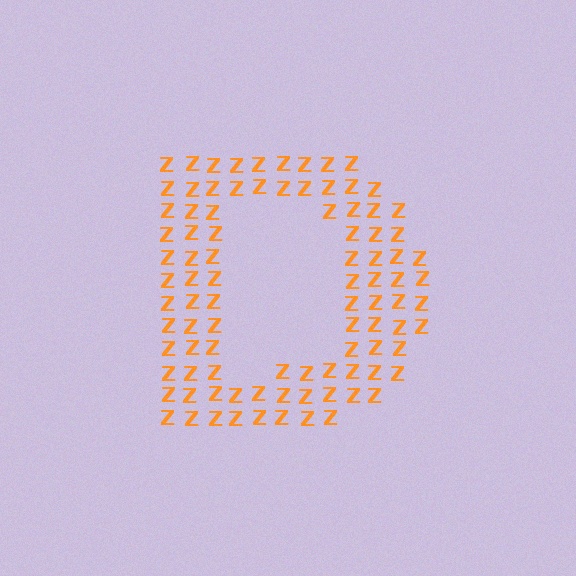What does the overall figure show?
The overall figure shows the letter D.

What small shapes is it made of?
It is made of small letter Z's.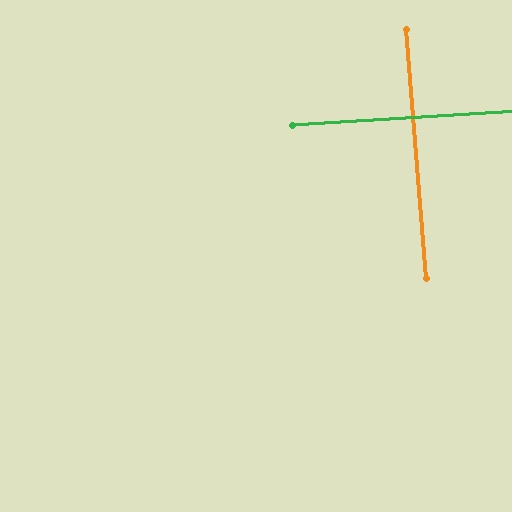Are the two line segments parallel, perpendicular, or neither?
Perpendicular — they meet at approximately 89°.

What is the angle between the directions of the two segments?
Approximately 89 degrees.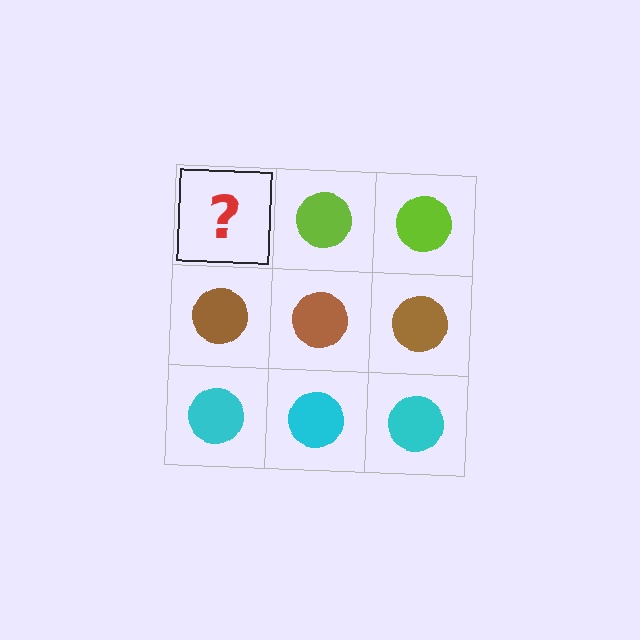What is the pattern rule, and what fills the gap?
The rule is that each row has a consistent color. The gap should be filled with a lime circle.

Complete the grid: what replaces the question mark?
The question mark should be replaced with a lime circle.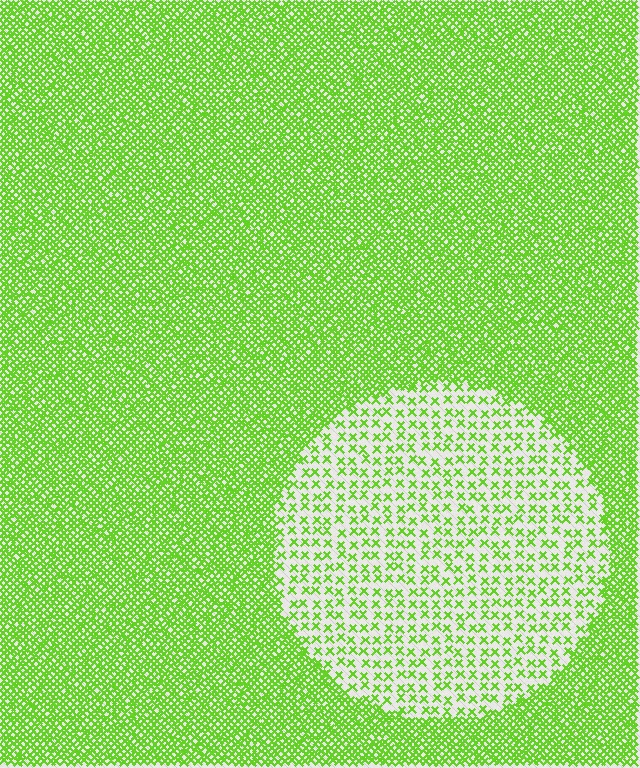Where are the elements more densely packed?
The elements are more densely packed outside the circle boundary.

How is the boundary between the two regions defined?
The boundary is defined by a change in element density (approximately 3.2x ratio). All elements are the same color, size, and shape.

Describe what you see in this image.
The image contains small lime elements arranged at two different densities. A circle-shaped region is visible where the elements are less densely packed than the surrounding area.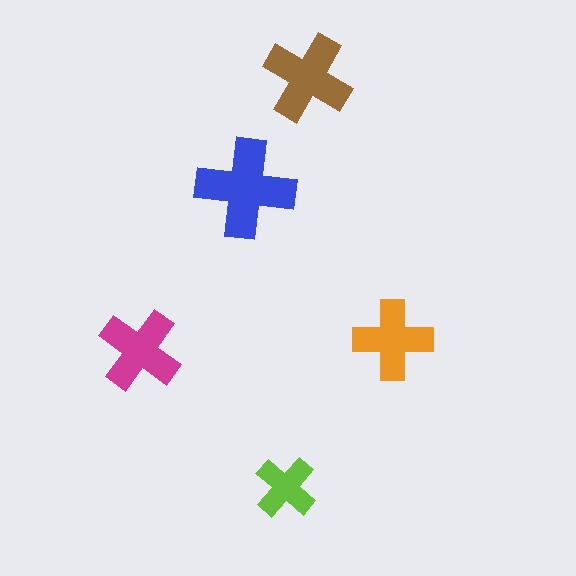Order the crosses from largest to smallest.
the blue one, the brown one, the magenta one, the orange one, the lime one.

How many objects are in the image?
There are 5 objects in the image.